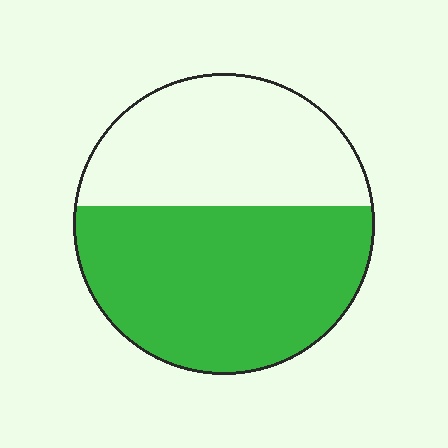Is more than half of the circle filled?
Yes.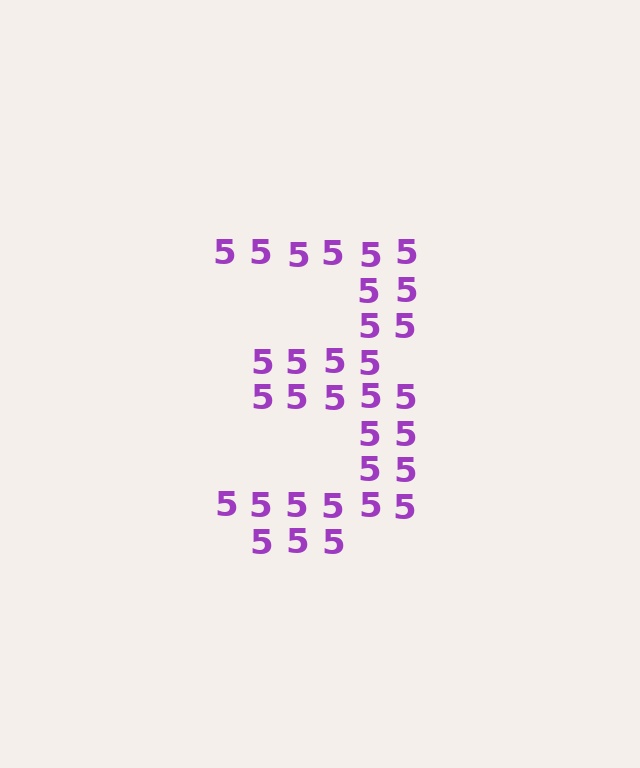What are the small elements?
The small elements are digit 5's.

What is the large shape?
The large shape is the digit 3.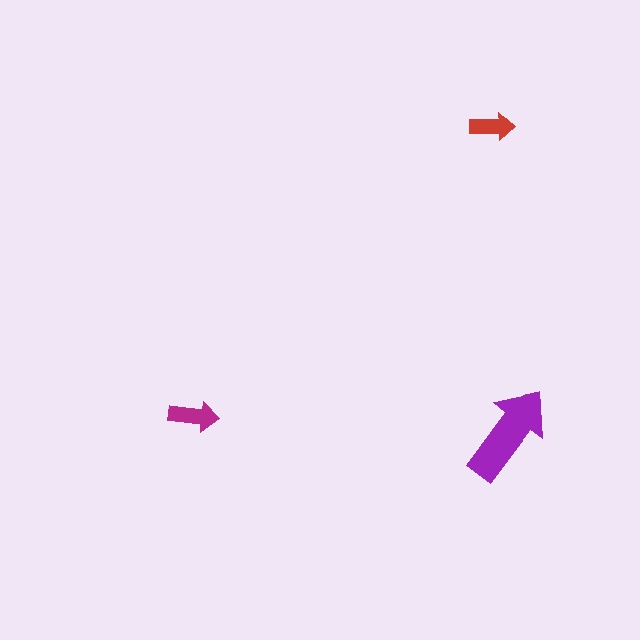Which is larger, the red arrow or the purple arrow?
The purple one.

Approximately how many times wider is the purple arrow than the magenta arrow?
About 2 times wider.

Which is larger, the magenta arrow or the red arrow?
The magenta one.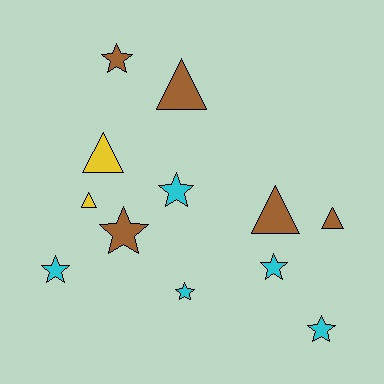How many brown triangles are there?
There are 3 brown triangles.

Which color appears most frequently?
Brown, with 5 objects.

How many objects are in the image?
There are 12 objects.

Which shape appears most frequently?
Star, with 7 objects.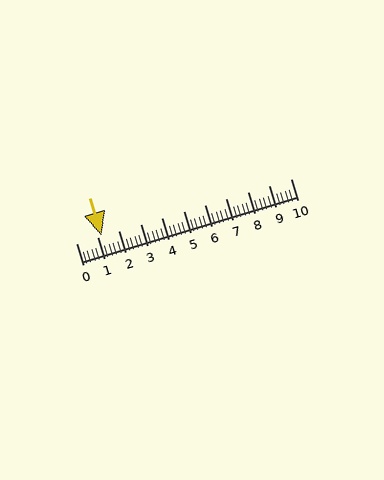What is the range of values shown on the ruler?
The ruler shows values from 0 to 10.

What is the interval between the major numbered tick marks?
The major tick marks are spaced 1 units apart.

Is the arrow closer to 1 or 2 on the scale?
The arrow is closer to 1.